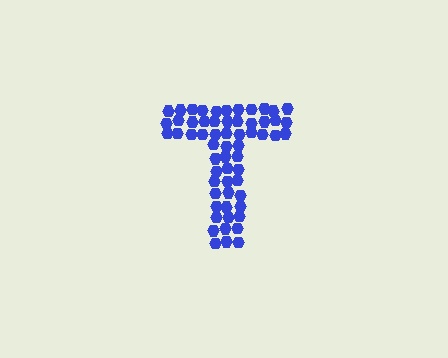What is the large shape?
The large shape is the letter T.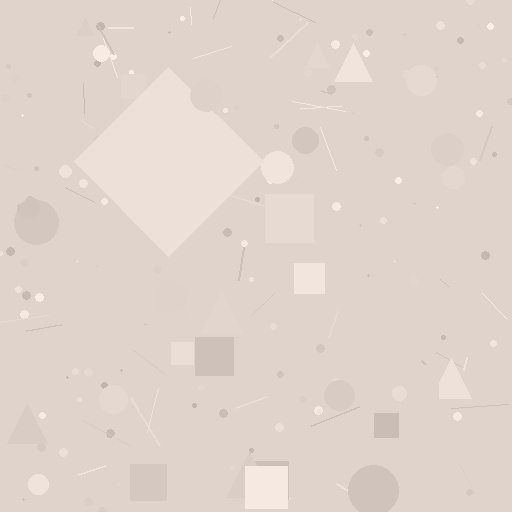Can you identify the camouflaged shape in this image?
The camouflaged shape is a diamond.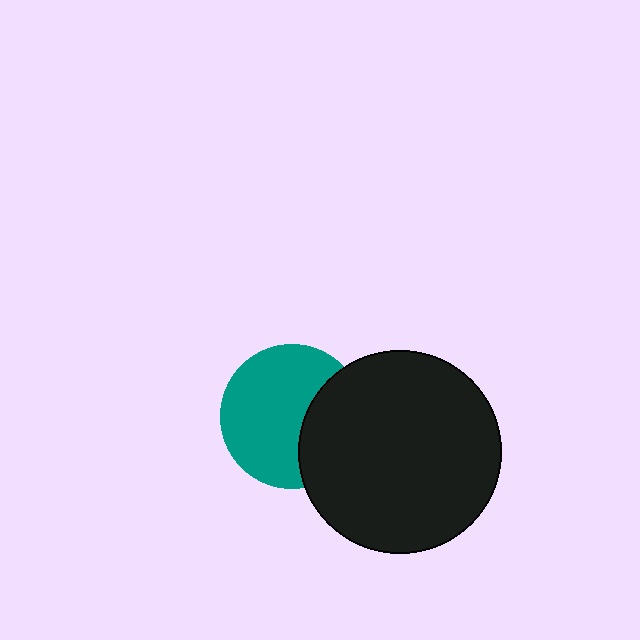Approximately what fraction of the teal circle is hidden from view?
Roughly 33% of the teal circle is hidden behind the black circle.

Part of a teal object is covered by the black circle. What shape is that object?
It is a circle.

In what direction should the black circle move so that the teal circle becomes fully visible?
The black circle should move right. That is the shortest direction to clear the overlap and leave the teal circle fully visible.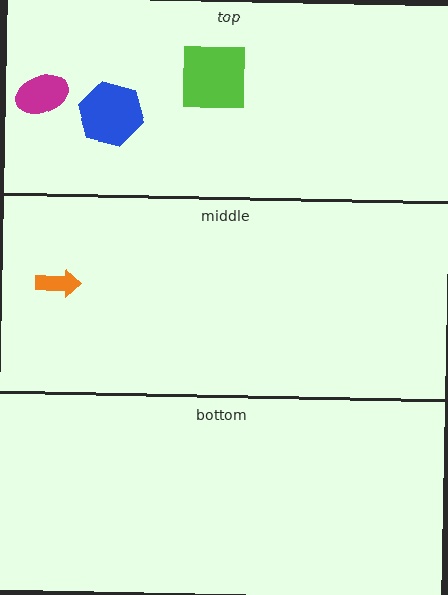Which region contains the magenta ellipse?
The top region.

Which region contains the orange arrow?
The middle region.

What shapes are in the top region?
The lime square, the magenta ellipse, the blue hexagon.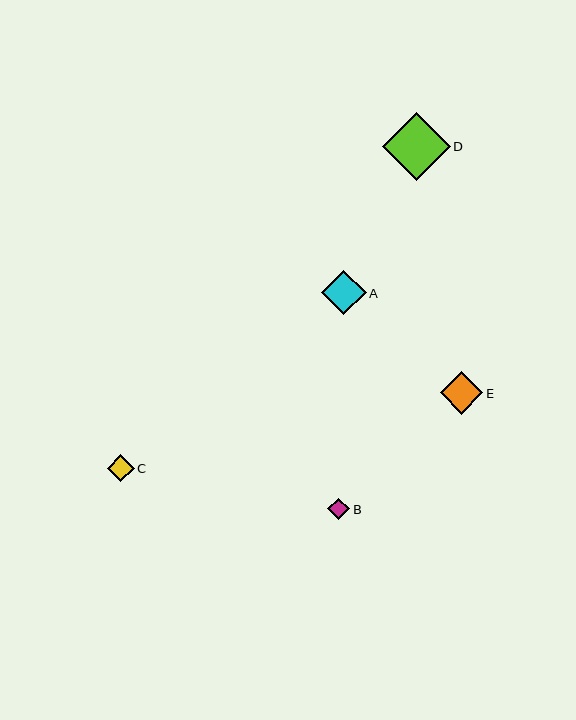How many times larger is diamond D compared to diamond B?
Diamond D is approximately 3.1 times the size of diamond B.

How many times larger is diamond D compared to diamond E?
Diamond D is approximately 1.6 times the size of diamond E.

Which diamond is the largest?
Diamond D is the largest with a size of approximately 67 pixels.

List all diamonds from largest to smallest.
From largest to smallest: D, A, E, C, B.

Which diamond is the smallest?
Diamond B is the smallest with a size of approximately 22 pixels.